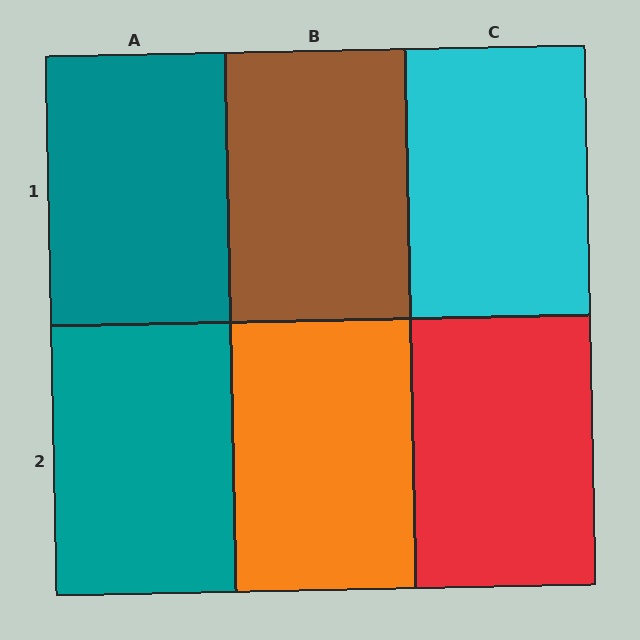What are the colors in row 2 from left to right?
Teal, orange, red.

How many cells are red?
1 cell is red.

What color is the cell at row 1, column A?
Teal.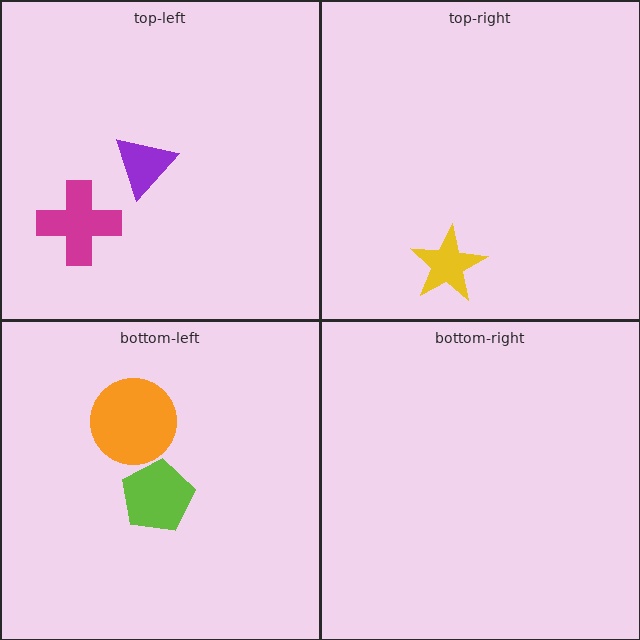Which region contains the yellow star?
The top-right region.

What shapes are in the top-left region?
The purple triangle, the magenta cross.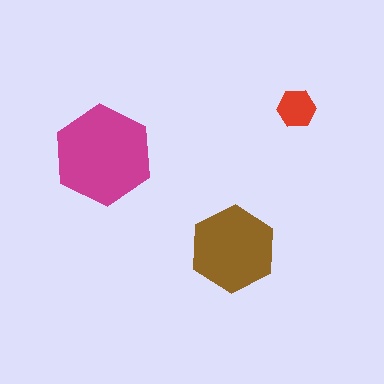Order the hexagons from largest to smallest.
the magenta one, the brown one, the red one.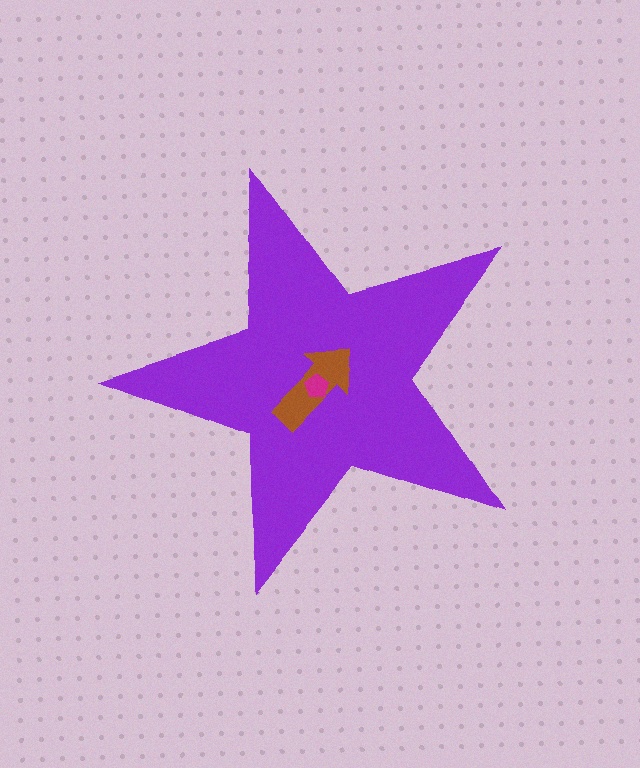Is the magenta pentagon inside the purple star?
Yes.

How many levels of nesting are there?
3.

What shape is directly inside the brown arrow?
The magenta pentagon.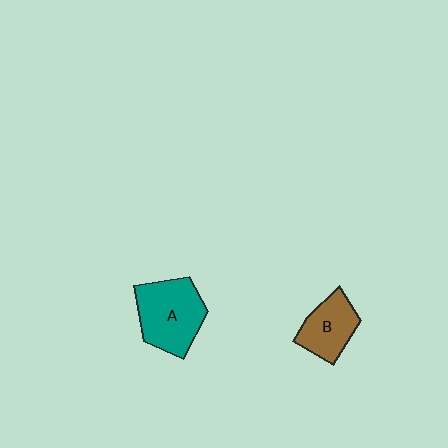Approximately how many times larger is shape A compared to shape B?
Approximately 1.4 times.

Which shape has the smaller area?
Shape B (brown).